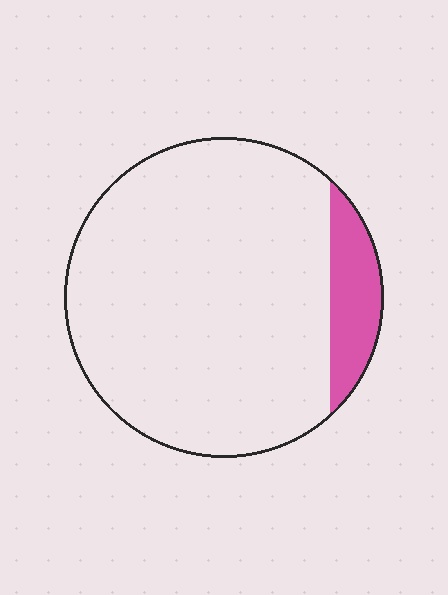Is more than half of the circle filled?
No.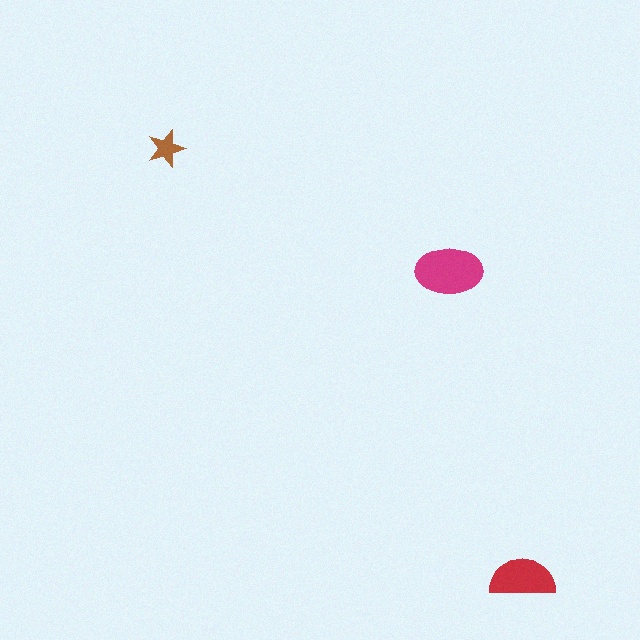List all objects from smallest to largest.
The brown star, the red semicircle, the magenta ellipse.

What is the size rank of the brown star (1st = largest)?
3rd.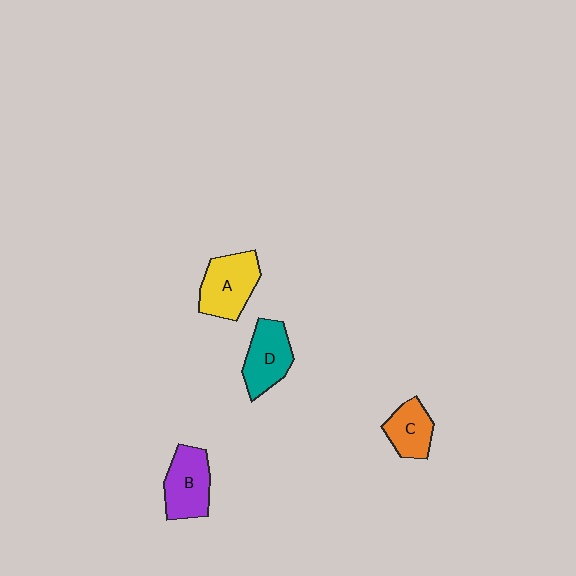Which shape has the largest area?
Shape A (yellow).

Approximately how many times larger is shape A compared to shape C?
Approximately 1.5 times.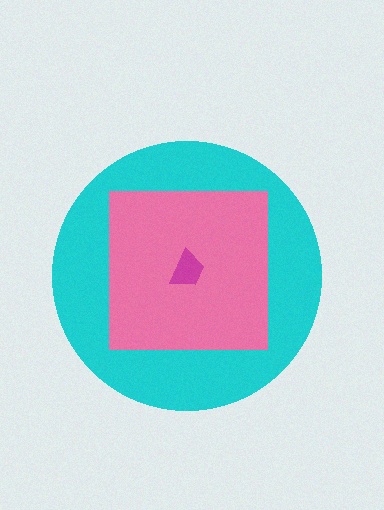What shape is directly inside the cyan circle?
The pink square.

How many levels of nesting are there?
3.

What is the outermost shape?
The cyan circle.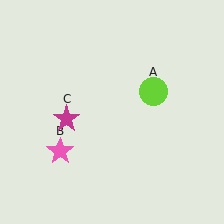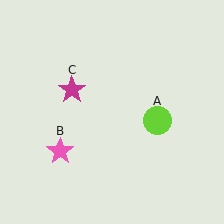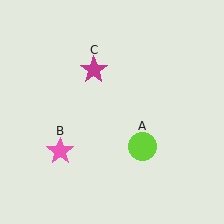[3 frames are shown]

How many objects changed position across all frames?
2 objects changed position: lime circle (object A), magenta star (object C).